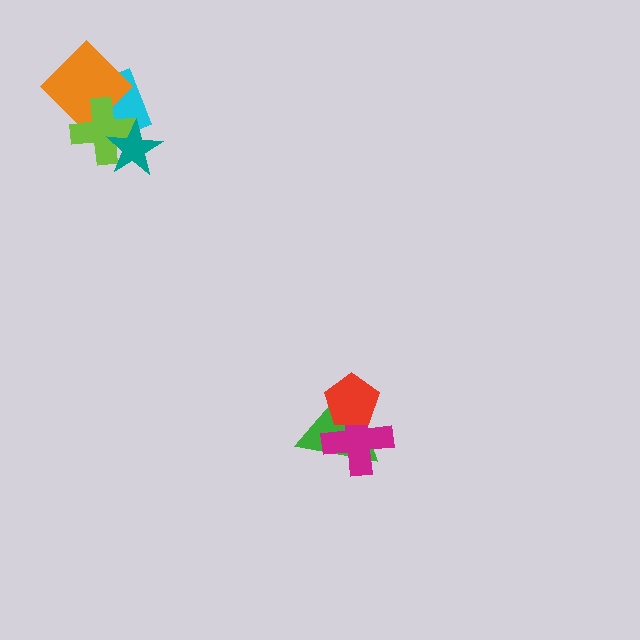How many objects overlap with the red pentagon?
2 objects overlap with the red pentagon.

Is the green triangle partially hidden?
Yes, it is partially covered by another shape.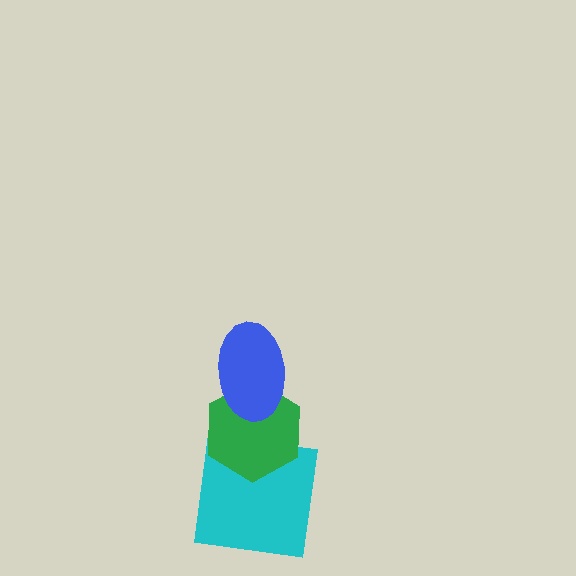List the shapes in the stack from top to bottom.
From top to bottom: the blue ellipse, the green hexagon, the cyan square.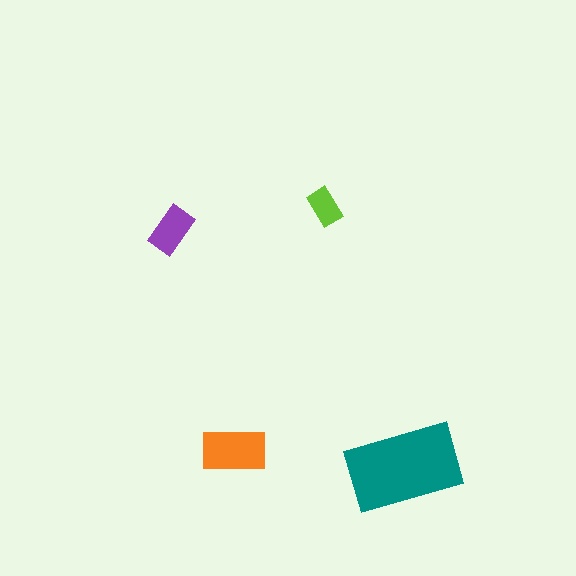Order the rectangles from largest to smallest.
the teal one, the orange one, the purple one, the lime one.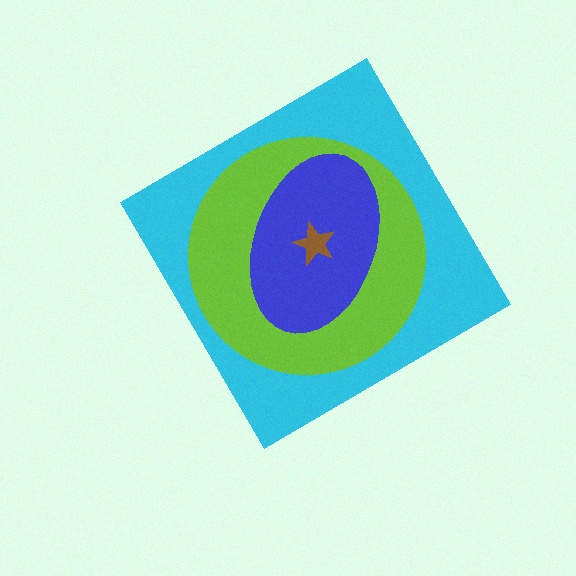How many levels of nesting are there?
4.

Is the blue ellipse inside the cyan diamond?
Yes.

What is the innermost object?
The brown star.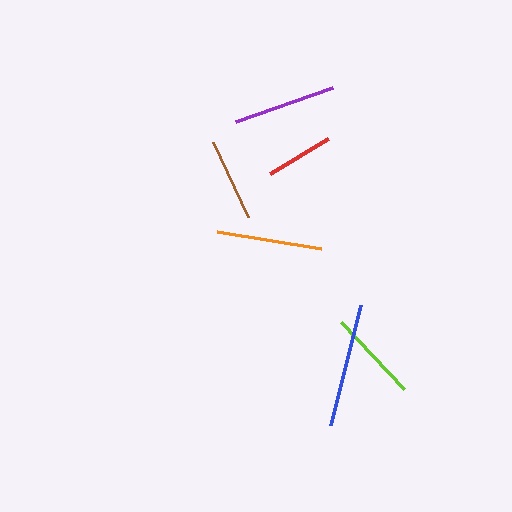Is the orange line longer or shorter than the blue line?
The blue line is longer than the orange line.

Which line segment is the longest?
The blue line is the longest at approximately 124 pixels.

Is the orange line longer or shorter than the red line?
The orange line is longer than the red line.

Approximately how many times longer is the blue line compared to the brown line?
The blue line is approximately 1.5 times the length of the brown line.